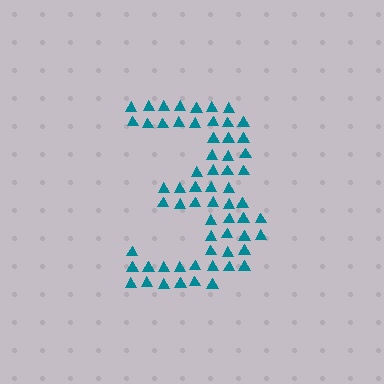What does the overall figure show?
The overall figure shows the digit 3.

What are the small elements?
The small elements are triangles.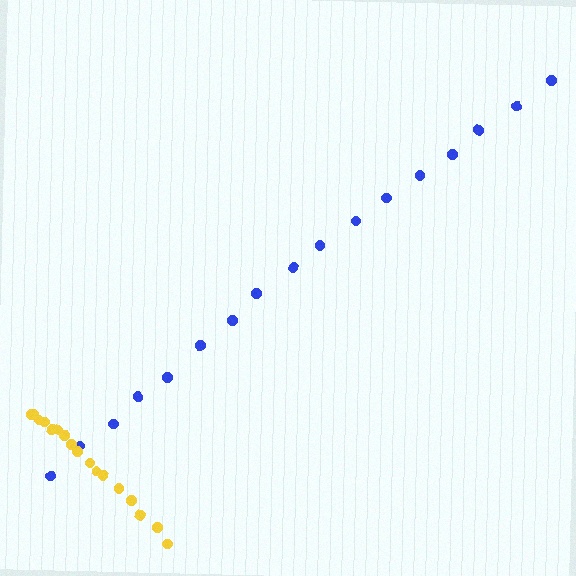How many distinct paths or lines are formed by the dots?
There are 2 distinct paths.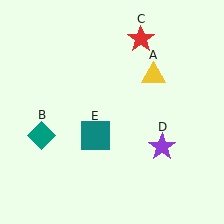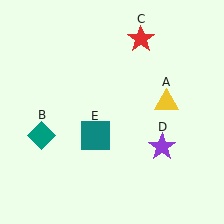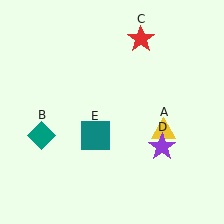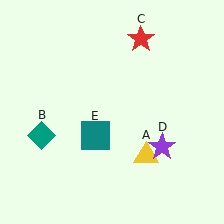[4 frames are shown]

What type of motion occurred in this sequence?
The yellow triangle (object A) rotated clockwise around the center of the scene.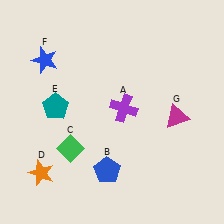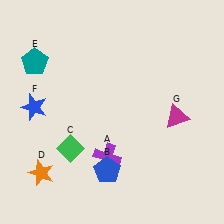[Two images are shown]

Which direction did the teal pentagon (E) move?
The teal pentagon (E) moved up.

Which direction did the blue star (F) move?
The blue star (F) moved down.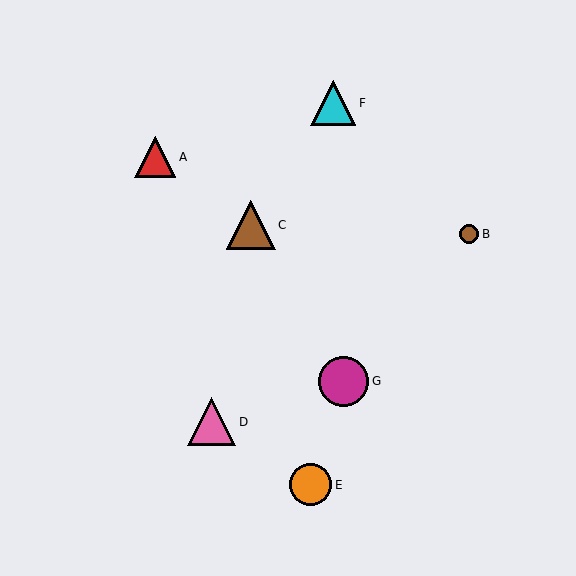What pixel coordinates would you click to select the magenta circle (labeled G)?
Click at (344, 381) to select the magenta circle G.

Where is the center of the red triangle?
The center of the red triangle is at (155, 157).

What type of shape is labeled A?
Shape A is a red triangle.